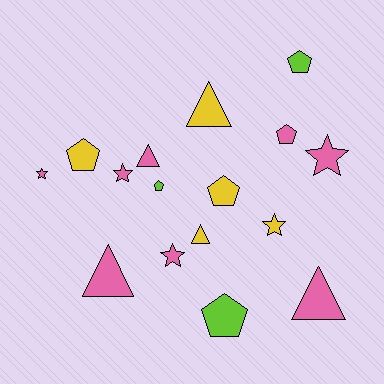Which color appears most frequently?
Pink, with 8 objects.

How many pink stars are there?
There are 4 pink stars.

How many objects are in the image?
There are 16 objects.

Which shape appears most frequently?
Pentagon, with 6 objects.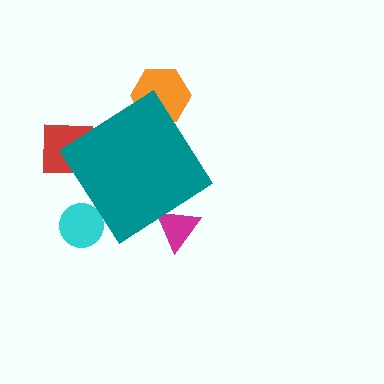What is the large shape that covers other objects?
A teal diamond.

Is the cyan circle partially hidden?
Yes, the cyan circle is partially hidden behind the teal diamond.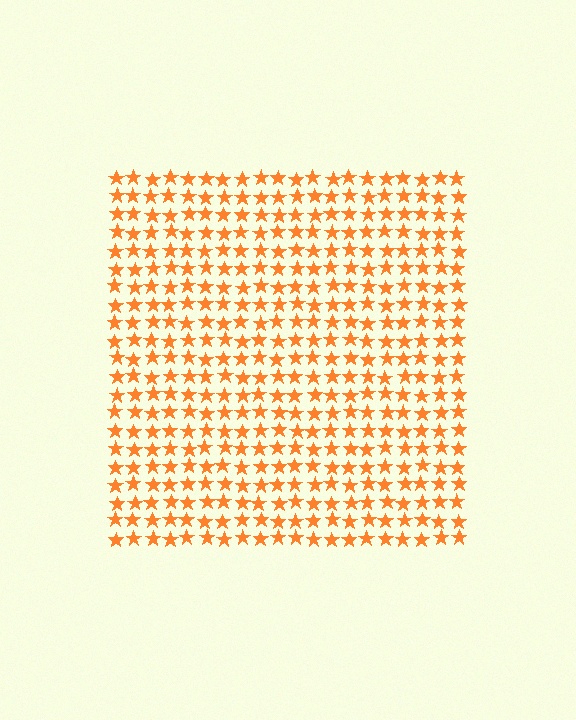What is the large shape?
The large shape is a square.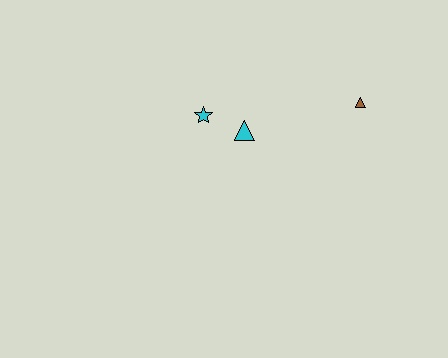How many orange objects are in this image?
There are no orange objects.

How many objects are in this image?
There are 3 objects.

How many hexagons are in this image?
There are no hexagons.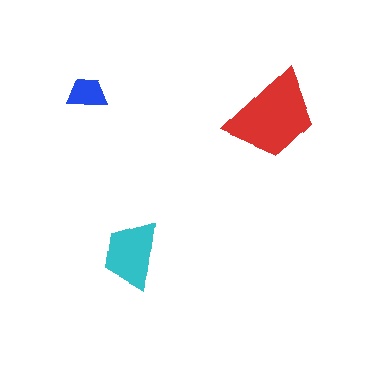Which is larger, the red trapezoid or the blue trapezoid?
The red one.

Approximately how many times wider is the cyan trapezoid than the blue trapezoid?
About 1.5 times wider.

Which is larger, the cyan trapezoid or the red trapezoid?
The red one.